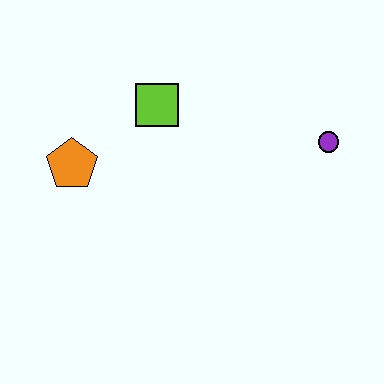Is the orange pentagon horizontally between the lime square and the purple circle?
No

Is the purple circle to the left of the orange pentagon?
No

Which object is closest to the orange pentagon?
The lime square is closest to the orange pentagon.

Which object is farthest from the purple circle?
The orange pentagon is farthest from the purple circle.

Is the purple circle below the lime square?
Yes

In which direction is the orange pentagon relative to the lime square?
The orange pentagon is to the left of the lime square.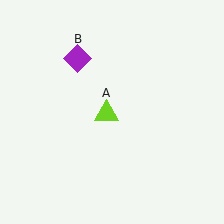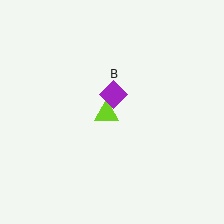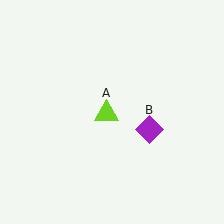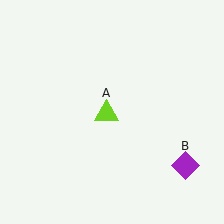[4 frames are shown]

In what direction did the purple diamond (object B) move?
The purple diamond (object B) moved down and to the right.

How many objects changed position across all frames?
1 object changed position: purple diamond (object B).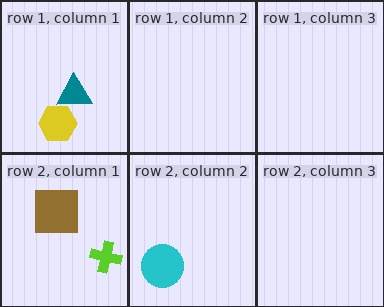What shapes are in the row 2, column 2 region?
The cyan circle.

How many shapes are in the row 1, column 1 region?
2.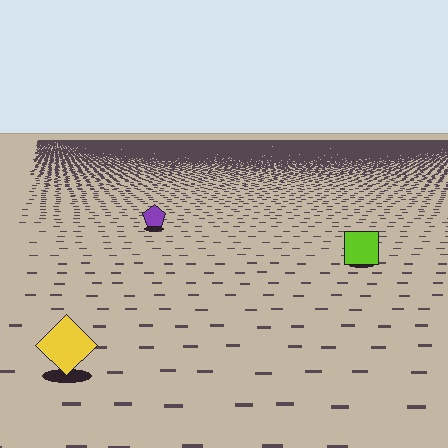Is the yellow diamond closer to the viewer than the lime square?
Yes. The yellow diamond is closer — you can tell from the texture gradient: the ground texture is coarser near it.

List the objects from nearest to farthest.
From nearest to farthest: the yellow diamond, the lime square, the purple pentagon.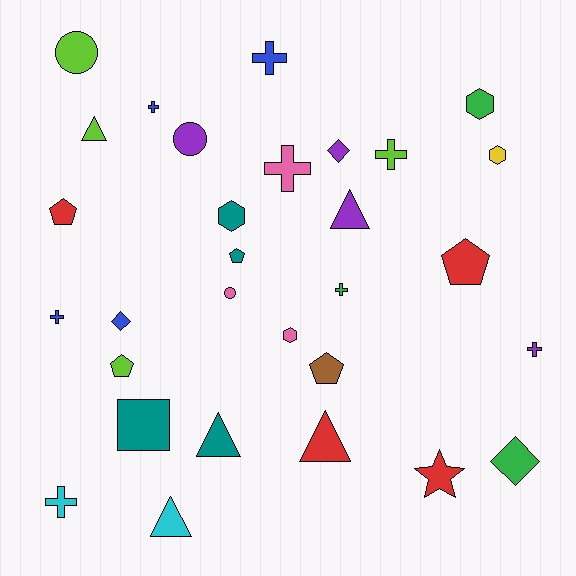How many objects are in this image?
There are 30 objects.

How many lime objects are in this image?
There are 4 lime objects.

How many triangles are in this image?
There are 5 triangles.